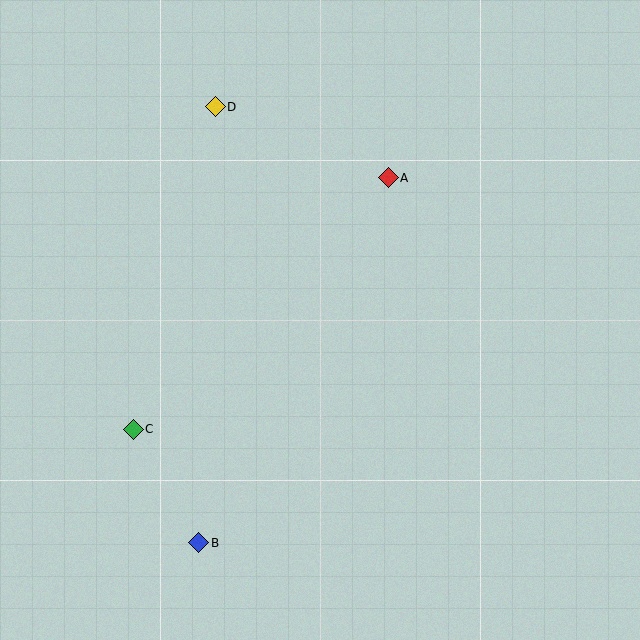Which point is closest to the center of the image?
Point A at (388, 178) is closest to the center.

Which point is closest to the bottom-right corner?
Point B is closest to the bottom-right corner.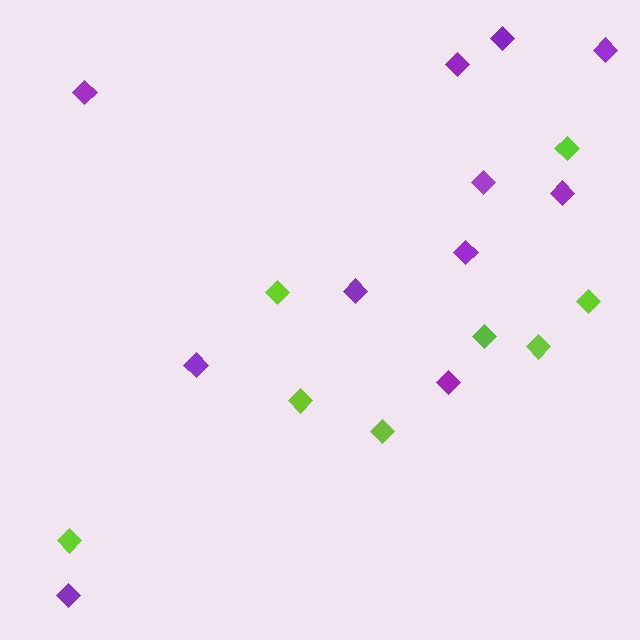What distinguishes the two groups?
There are 2 groups: one group of lime diamonds (8) and one group of purple diamonds (11).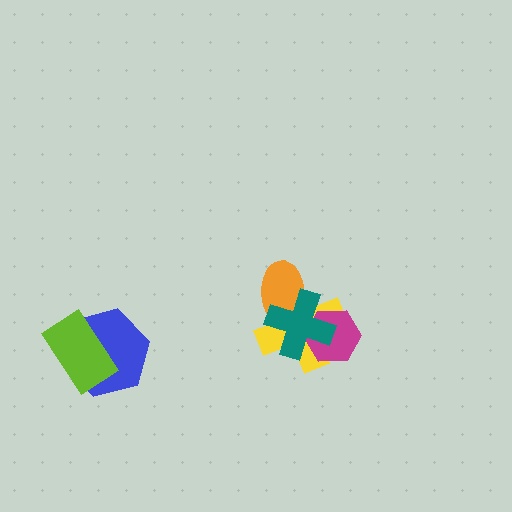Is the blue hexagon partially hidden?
Yes, it is partially covered by another shape.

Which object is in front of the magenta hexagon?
The teal cross is in front of the magenta hexagon.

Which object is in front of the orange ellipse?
The teal cross is in front of the orange ellipse.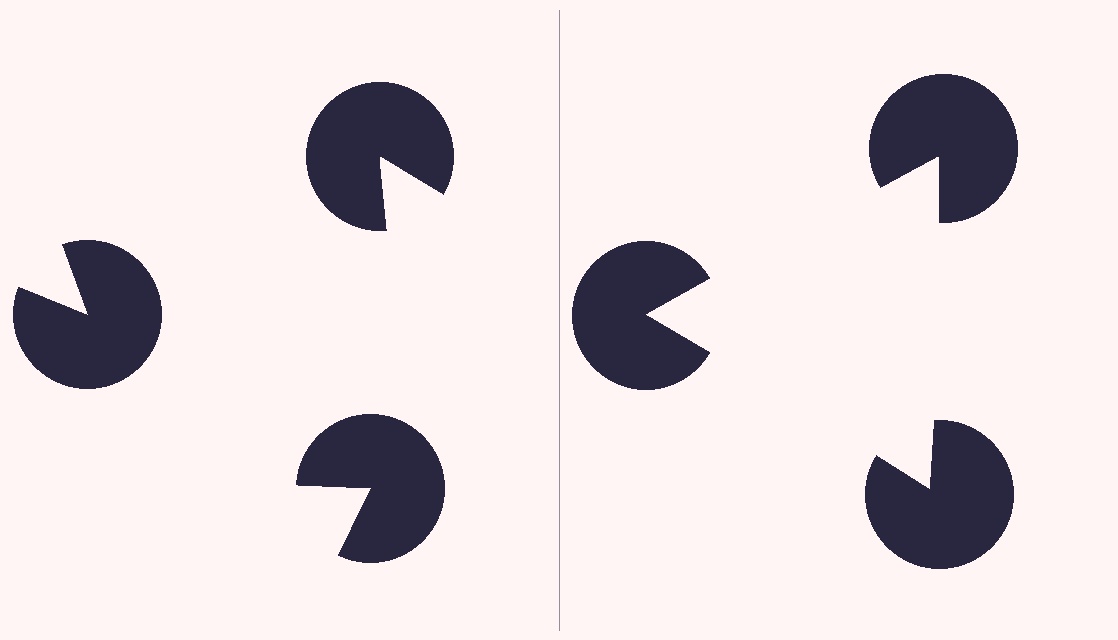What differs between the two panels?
The pac-man discs are positioned identically on both sides; only the wedge orientations differ. On the right they align to a triangle; on the left they are misaligned.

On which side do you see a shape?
An illusory triangle appears on the right side. On the left side the wedge cuts are rotated, so no coherent shape forms.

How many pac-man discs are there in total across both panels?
6 — 3 on each side.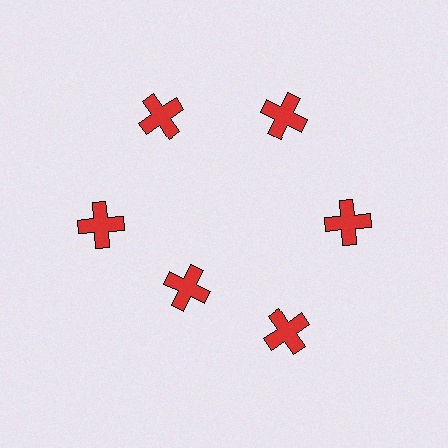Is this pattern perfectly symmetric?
No. The 6 red crosses are arranged in a ring, but one element near the 7 o'clock position is pulled inward toward the center, breaking the 6-fold rotational symmetry.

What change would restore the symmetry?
The symmetry would be restored by moving it outward, back onto the ring so that all 6 crosses sit at equal angles and equal distance from the center.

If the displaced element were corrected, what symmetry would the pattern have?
It would have 6-fold rotational symmetry — the pattern would map onto itself every 60 degrees.